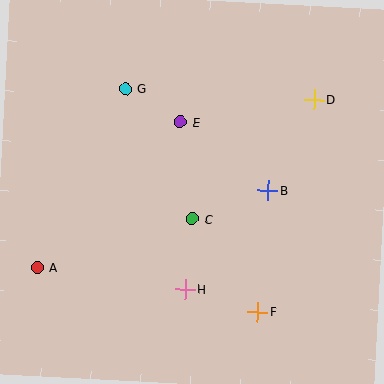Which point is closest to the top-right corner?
Point D is closest to the top-right corner.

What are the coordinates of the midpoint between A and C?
The midpoint between A and C is at (115, 243).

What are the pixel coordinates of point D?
Point D is at (314, 99).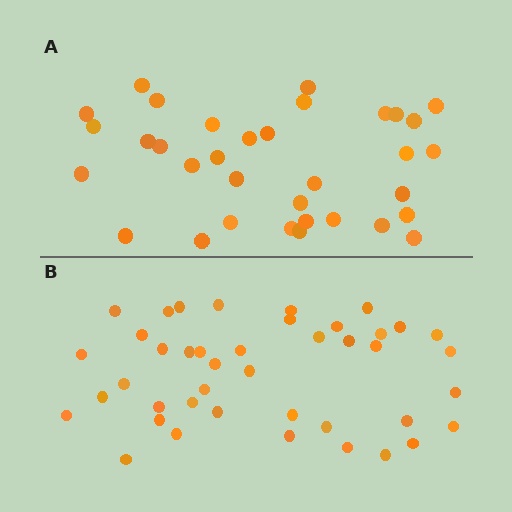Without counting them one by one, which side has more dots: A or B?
Region B (the bottom region) has more dots.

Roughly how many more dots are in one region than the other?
Region B has roughly 8 or so more dots than region A.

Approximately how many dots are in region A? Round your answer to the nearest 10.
About 30 dots. (The exact count is 34, which rounds to 30.)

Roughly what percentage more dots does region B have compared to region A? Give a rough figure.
About 25% more.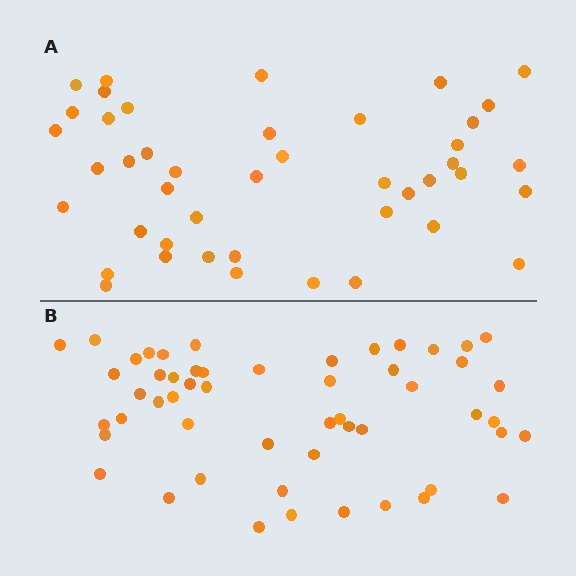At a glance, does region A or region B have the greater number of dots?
Region B (the bottom region) has more dots.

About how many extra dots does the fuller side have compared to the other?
Region B has roughly 8 or so more dots than region A.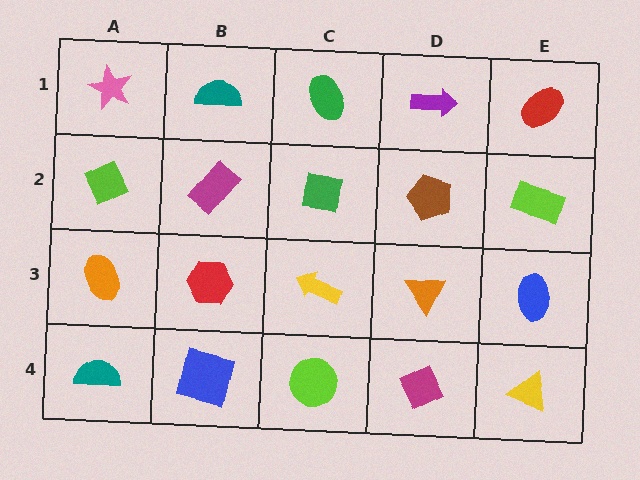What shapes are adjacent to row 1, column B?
A magenta rectangle (row 2, column B), a pink star (row 1, column A), a green ellipse (row 1, column C).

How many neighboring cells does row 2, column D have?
4.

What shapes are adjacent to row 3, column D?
A brown pentagon (row 2, column D), a magenta diamond (row 4, column D), a yellow arrow (row 3, column C), a blue ellipse (row 3, column E).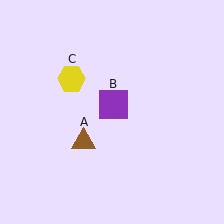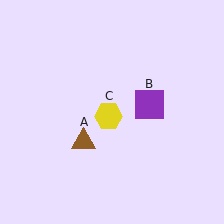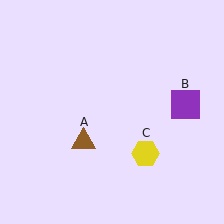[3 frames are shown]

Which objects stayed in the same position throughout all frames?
Brown triangle (object A) remained stationary.